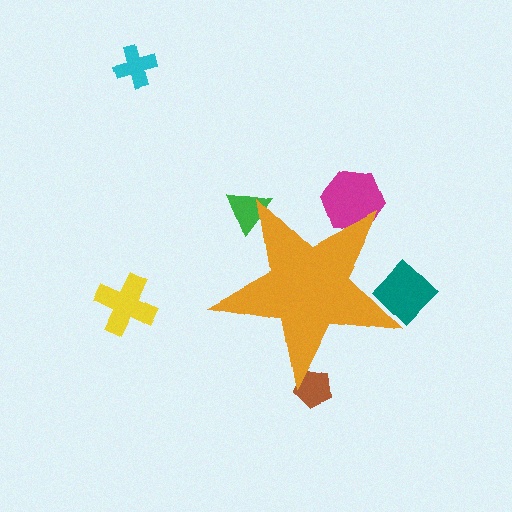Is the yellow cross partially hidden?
No, the yellow cross is fully visible.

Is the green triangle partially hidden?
Yes, the green triangle is partially hidden behind the orange star.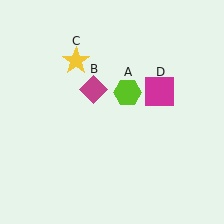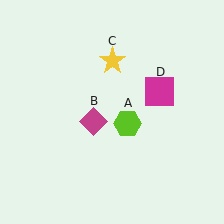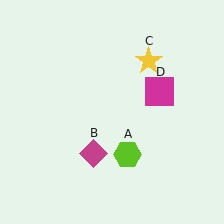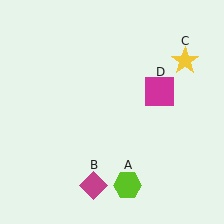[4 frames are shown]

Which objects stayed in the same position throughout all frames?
Magenta square (object D) remained stationary.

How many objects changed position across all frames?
3 objects changed position: lime hexagon (object A), magenta diamond (object B), yellow star (object C).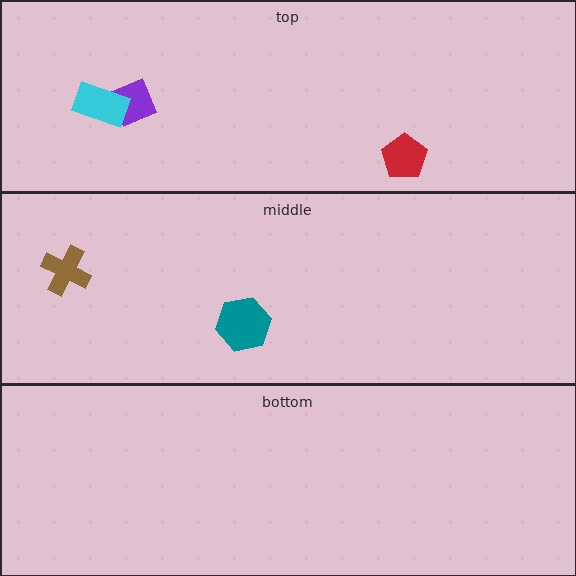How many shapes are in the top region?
3.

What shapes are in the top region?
The red pentagon, the purple diamond, the cyan rectangle.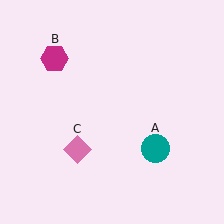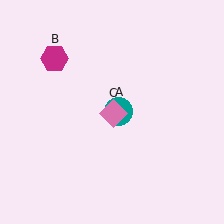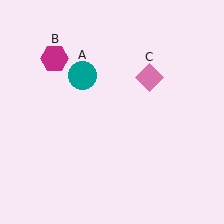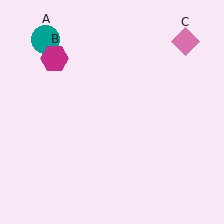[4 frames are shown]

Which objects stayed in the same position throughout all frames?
Magenta hexagon (object B) remained stationary.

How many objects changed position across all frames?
2 objects changed position: teal circle (object A), pink diamond (object C).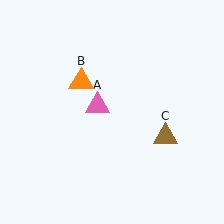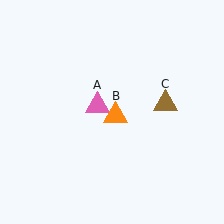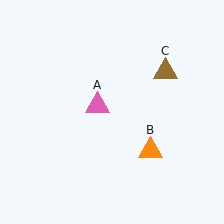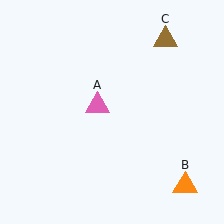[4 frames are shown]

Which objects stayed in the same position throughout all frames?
Pink triangle (object A) remained stationary.